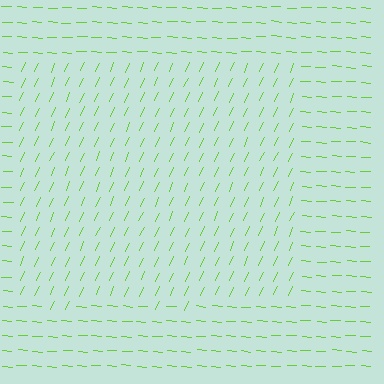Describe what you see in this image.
The image is filled with small lime line segments. A rectangle region in the image has lines oriented differently from the surrounding lines, creating a visible texture boundary.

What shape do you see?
I see a rectangle.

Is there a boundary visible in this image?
Yes, there is a texture boundary formed by a change in line orientation.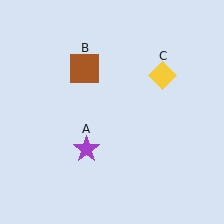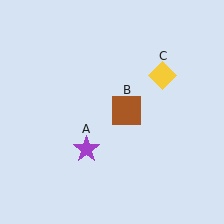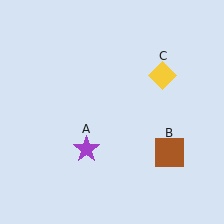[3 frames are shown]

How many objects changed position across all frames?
1 object changed position: brown square (object B).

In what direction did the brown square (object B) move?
The brown square (object B) moved down and to the right.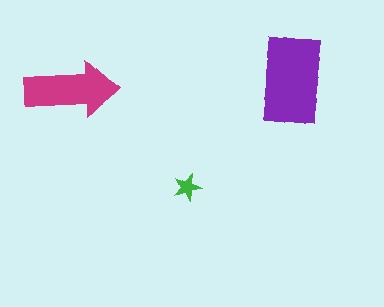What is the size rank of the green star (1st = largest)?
3rd.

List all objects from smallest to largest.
The green star, the magenta arrow, the purple rectangle.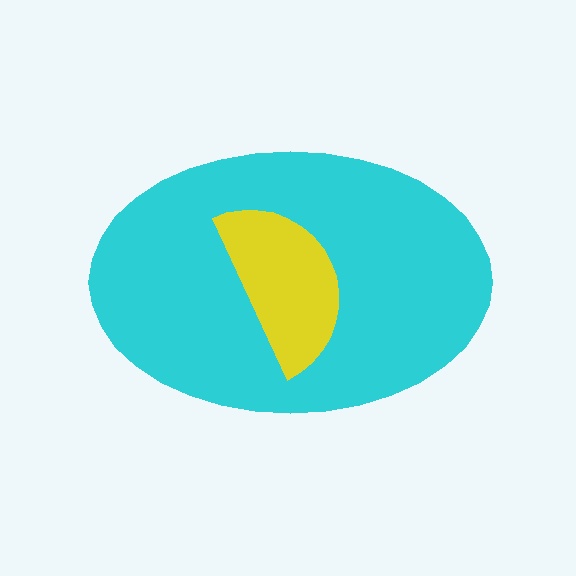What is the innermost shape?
The yellow semicircle.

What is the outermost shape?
The cyan ellipse.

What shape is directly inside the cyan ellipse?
The yellow semicircle.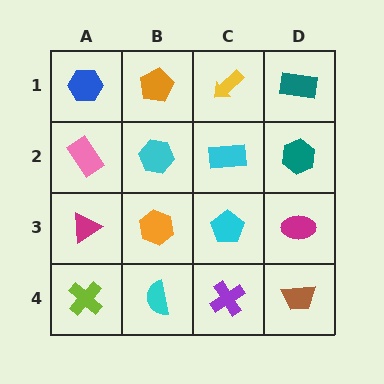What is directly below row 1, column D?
A teal hexagon.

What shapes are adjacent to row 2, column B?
An orange pentagon (row 1, column B), an orange hexagon (row 3, column B), a pink rectangle (row 2, column A), a cyan rectangle (row 2, column C).